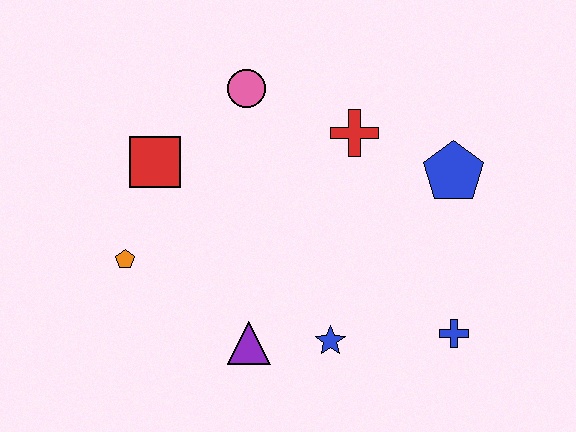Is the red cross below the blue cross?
No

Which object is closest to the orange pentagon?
The red square is closest to the orange pentagon.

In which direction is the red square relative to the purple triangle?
The red square is above the purple triangle.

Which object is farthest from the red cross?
The orange pentagon is farthest from the red cross.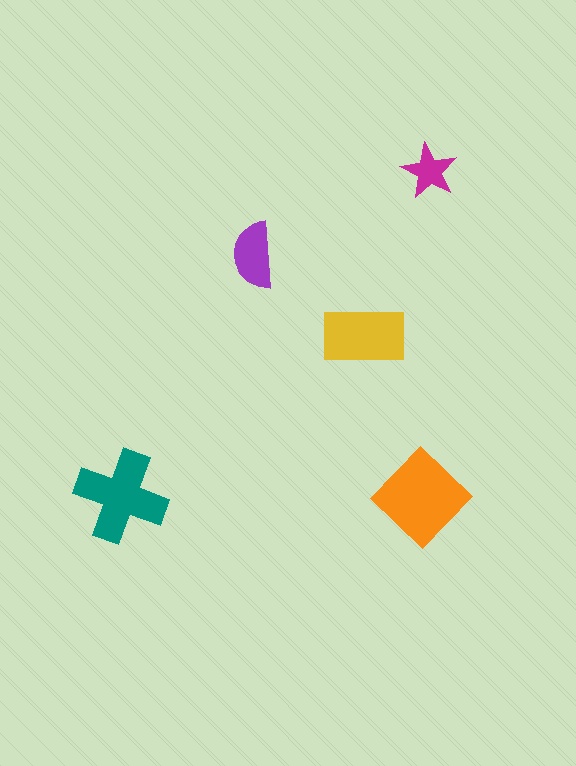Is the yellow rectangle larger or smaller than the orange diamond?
Smaller.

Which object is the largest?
The orange diamond.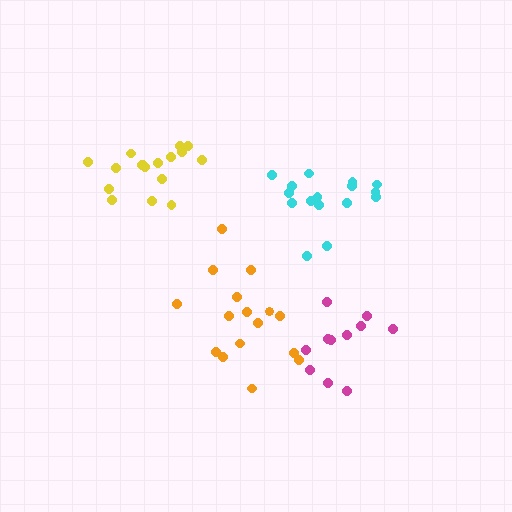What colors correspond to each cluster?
The clusters are colored: yellow, cyan, orange, magenta.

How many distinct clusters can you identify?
There are 4 distinct clusters.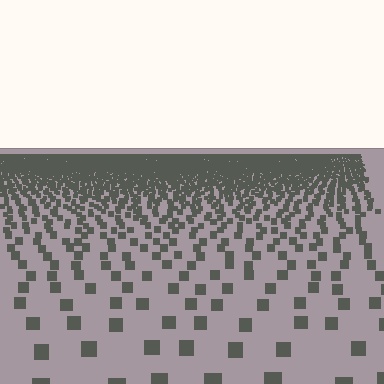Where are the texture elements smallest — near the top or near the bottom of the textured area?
Near the top.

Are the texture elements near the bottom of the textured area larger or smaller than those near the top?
Larger. Near the bottom, elements are closer to the viewer and appear at a bigger on-screen size.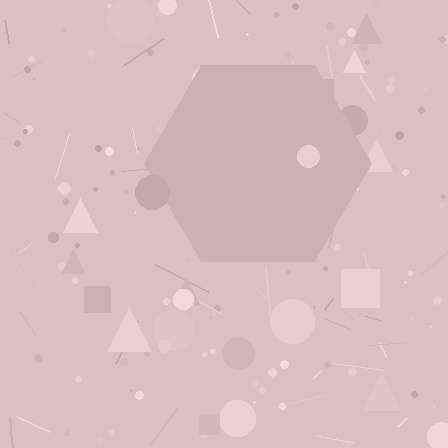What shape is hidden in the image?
A hexagon is hidden in the image.